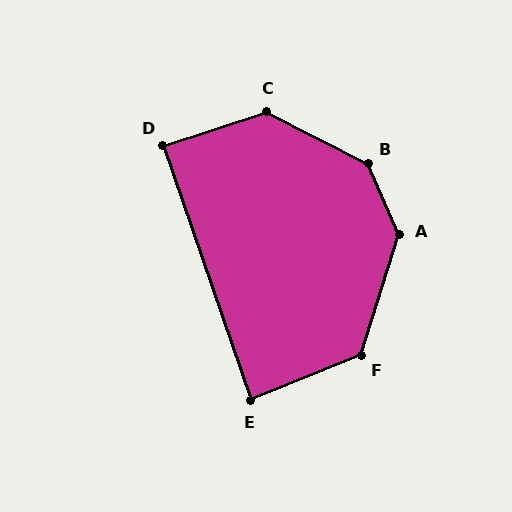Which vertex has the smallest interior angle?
E, at approximately 87 degrees.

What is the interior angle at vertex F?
Approximately 130 degrees (obtuse).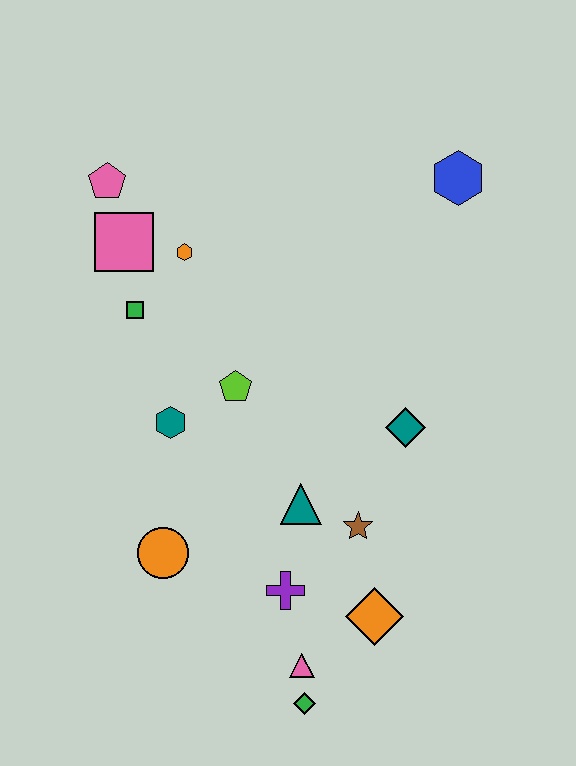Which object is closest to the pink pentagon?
The pink square is closest to the pink pentagon.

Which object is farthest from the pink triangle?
The pink pentagon is farthest from the pink triangle.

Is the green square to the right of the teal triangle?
No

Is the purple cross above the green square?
No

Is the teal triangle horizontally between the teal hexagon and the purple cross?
No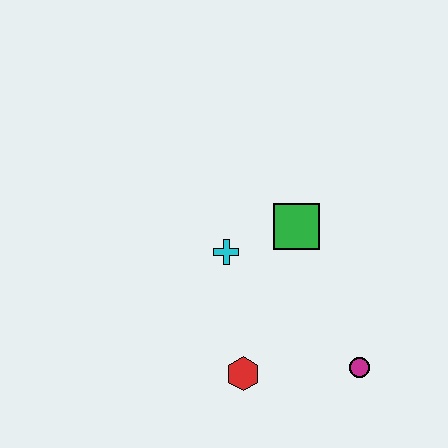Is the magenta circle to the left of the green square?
No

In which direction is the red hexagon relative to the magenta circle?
The red hexagon is to the left of the magenta circle.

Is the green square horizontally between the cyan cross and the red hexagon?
No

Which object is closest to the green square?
The cyan cross is closest to the green square.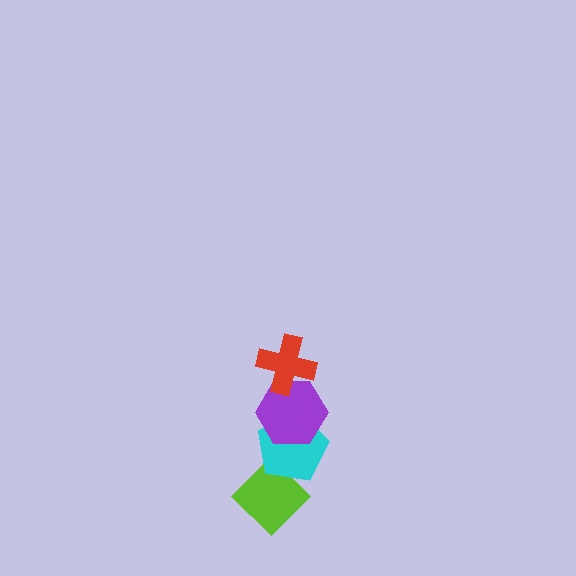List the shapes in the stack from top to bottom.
From top to bottom: the red cross, the purple hexagon, the cyan pentagon, the lime diamond.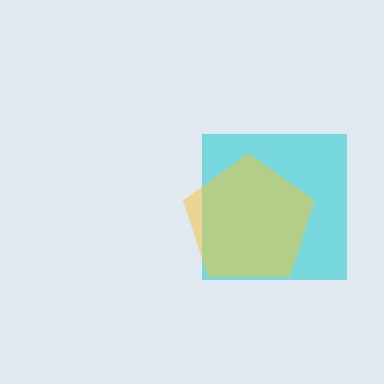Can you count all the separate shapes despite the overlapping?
Yes, there are 2 separate shapes.